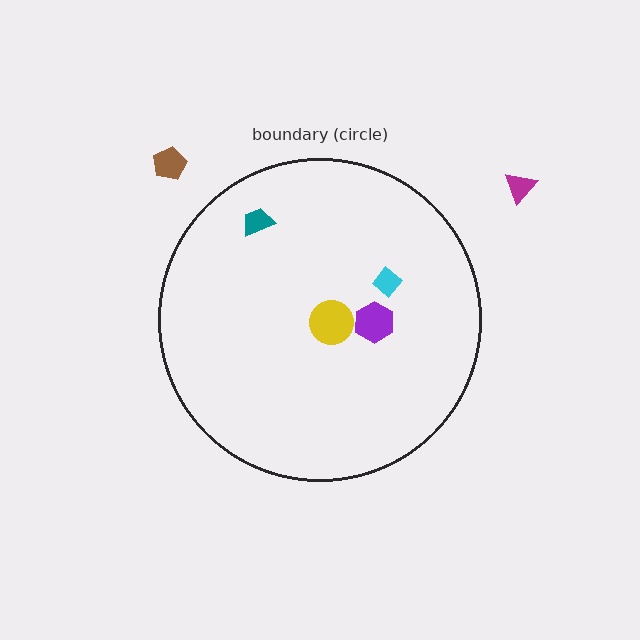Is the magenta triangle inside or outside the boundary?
Outside.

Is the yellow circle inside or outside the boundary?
Inside.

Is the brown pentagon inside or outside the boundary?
Outside.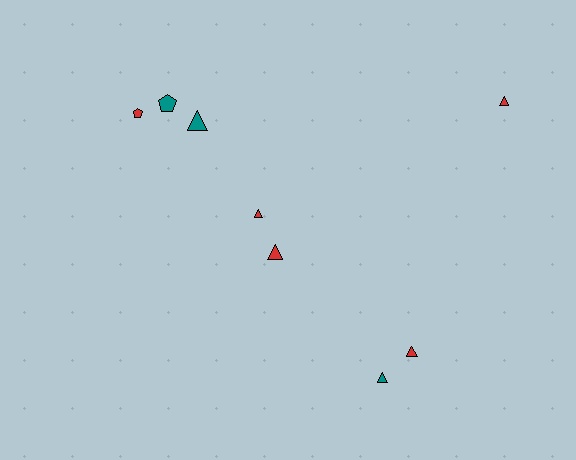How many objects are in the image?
There are 8 objects.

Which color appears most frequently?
Red, with 5 objects.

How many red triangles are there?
There are 4 red triangles.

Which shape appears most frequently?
Triangle, with 6 objects.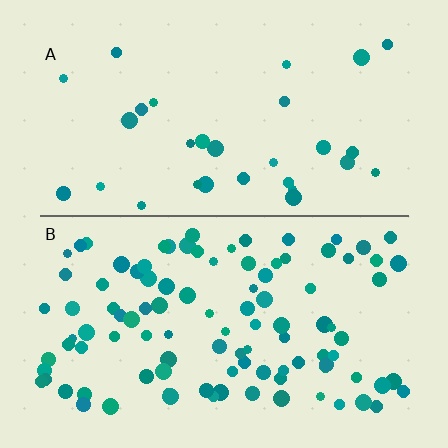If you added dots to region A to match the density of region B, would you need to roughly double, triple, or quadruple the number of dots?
Approximately triple.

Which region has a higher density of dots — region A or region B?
B (the bottom).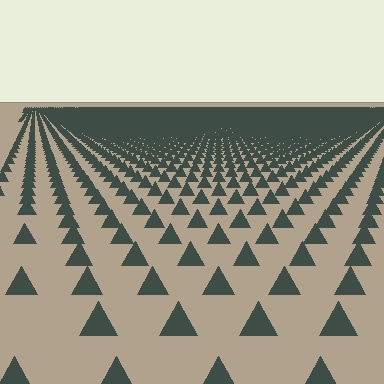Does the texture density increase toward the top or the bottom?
Density increases toward the top.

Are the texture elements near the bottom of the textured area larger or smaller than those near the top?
Larger. Near the bottom, elements are closer to the viewer and appear at a bigger on-screen size.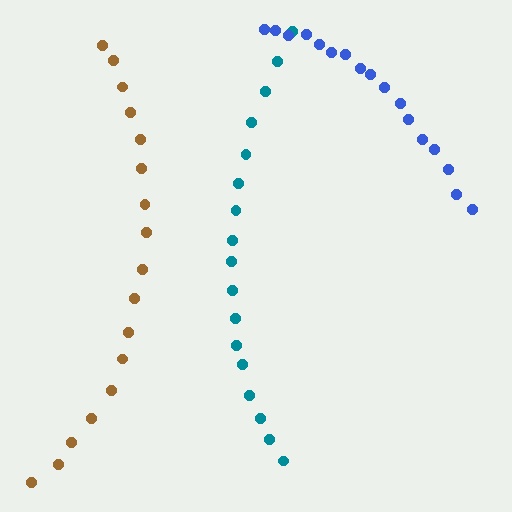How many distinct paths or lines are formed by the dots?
There are 3 distinct paths.